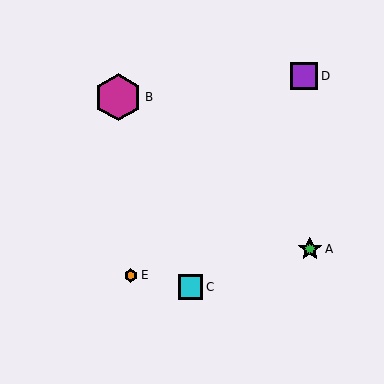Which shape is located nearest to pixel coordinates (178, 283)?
The cyan square (labeled C) at (191, 287) is nearest to that location.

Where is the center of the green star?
The center of the green star is at (310, 249).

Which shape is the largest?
The magenta hexagon (labeled B) is the largest.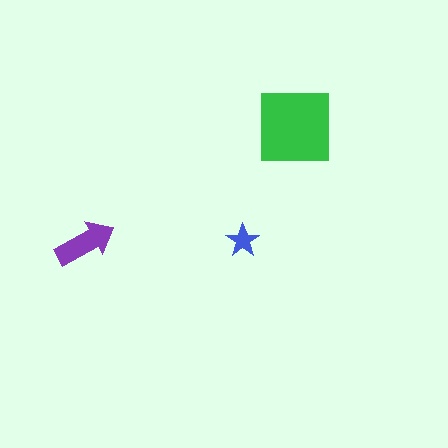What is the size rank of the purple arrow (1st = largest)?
2nd.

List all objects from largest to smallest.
The green square, the purple arrow, the blue star.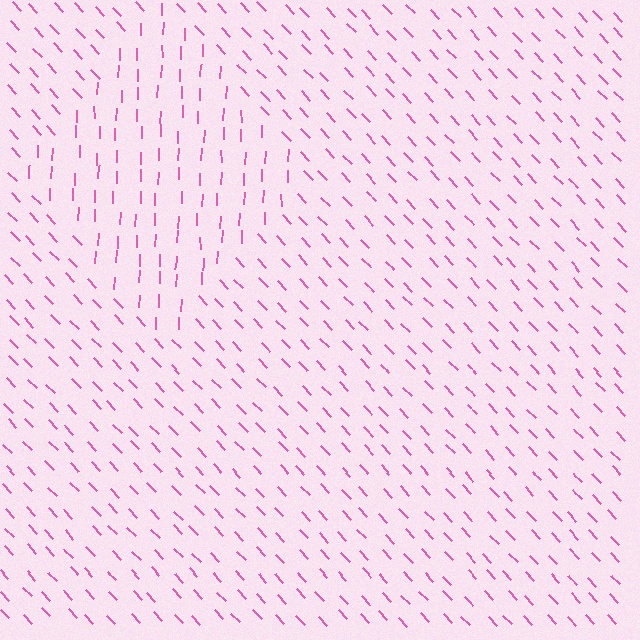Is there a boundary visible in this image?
Yes, there is a texture boundary formed by a change in line orientation.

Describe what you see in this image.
The image is filled with small pink line segments. A diamond region in the image has lines oriented differently from the surrounding lines, creating a visible texture boundary.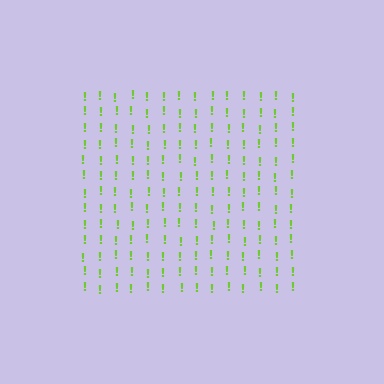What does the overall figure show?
The overall figure shows a square.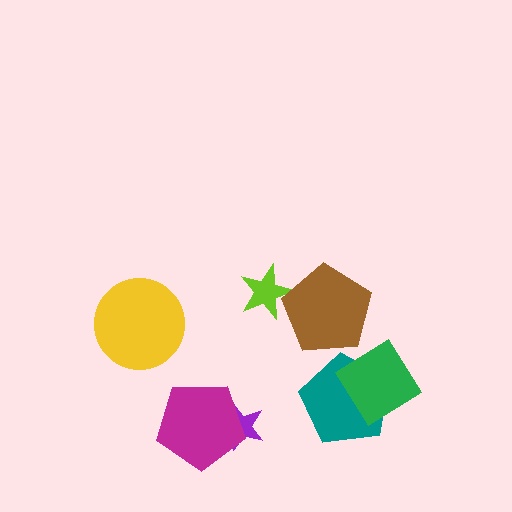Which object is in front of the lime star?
The brown pentagon is in front of the lime star.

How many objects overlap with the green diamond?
1 object overlaps with the green diamond.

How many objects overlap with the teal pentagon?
1 object overlaps with the teal pentagon.